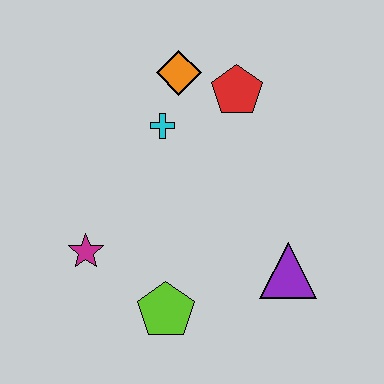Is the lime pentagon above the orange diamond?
No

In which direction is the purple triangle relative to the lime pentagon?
The purple triangle is to the right of the lime pentagon.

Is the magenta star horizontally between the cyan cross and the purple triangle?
No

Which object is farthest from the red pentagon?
The lime pentagon is farthest from the red pentagon.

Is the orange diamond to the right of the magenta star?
Yes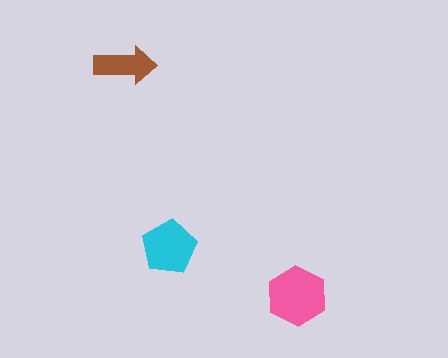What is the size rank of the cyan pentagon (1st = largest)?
2nd.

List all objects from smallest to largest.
The brown arrow, the cyan pentagon, the pink hexagon.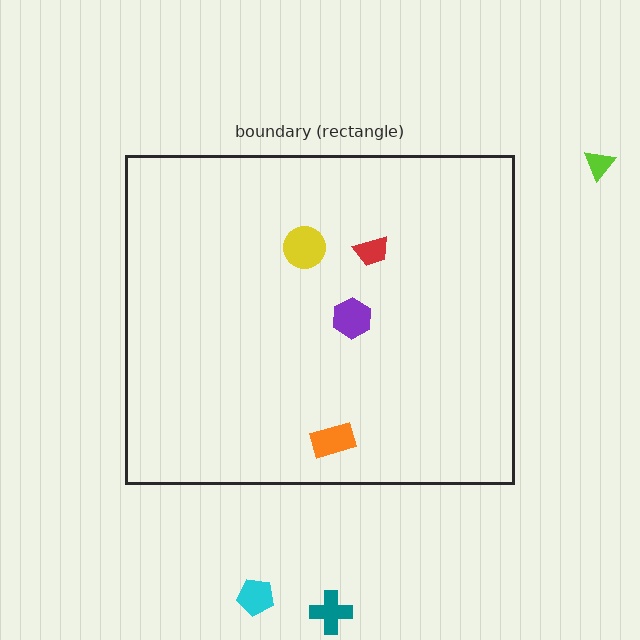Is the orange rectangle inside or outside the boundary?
Inside.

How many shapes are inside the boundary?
4 inside, 3 outside.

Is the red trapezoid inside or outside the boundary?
Inside.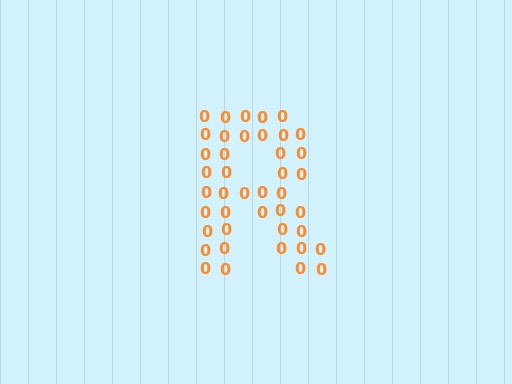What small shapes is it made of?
It is made of small digit 0's.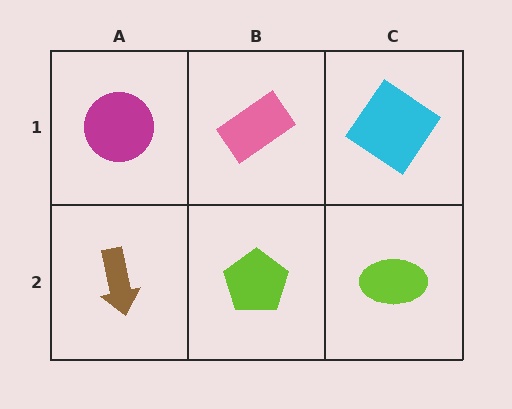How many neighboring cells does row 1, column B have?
3.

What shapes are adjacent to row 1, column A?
A brown arrow (row 2, column A), a pink rectangle (row 1, column B).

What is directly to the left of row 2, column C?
A lime pentagon.